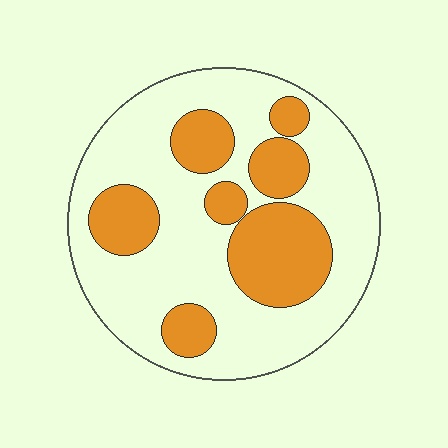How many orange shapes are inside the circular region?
7.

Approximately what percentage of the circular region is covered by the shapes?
Approximately 30%.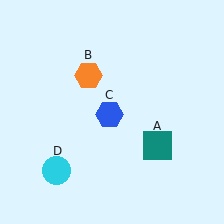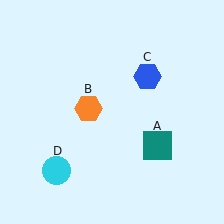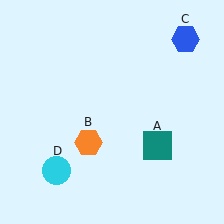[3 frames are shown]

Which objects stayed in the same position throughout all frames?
Teal square (object A) and cyan circle (object D) remained stationary.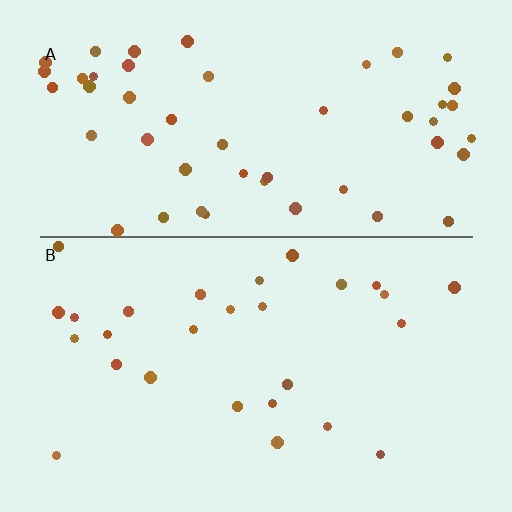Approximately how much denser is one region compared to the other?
Approximately 1.9× — region A over region B.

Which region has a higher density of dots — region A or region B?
A (the top).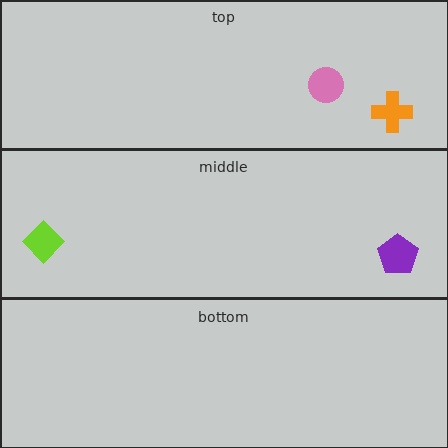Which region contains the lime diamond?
The middle region.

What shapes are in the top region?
The orange cross, the pink circle.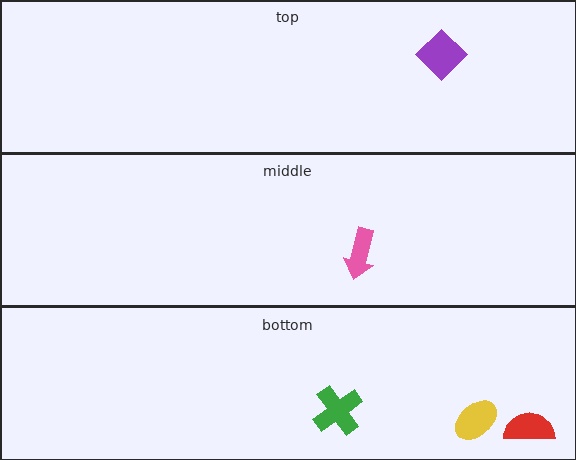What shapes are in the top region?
The purple diamond.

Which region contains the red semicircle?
The bottom region.